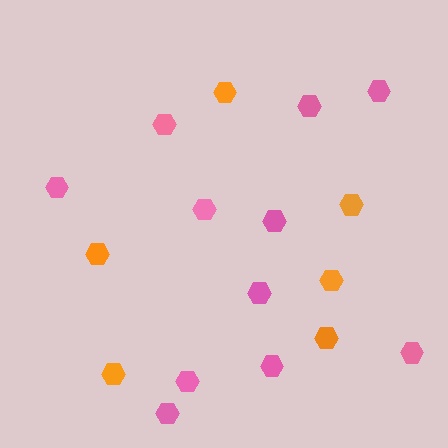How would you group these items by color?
There are 2 groups: one group of orange hexagons (6) and one group of pink hexagons (11).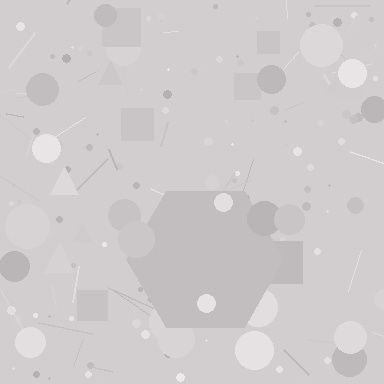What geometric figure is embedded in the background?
A hexagon is embedded in the background.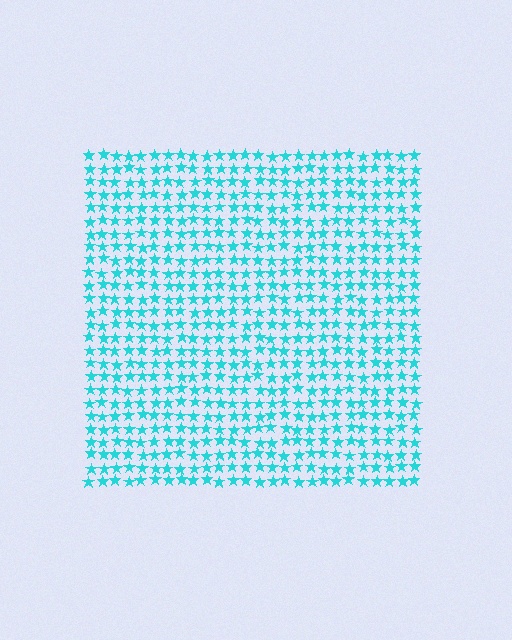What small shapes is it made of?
It is made of small stars.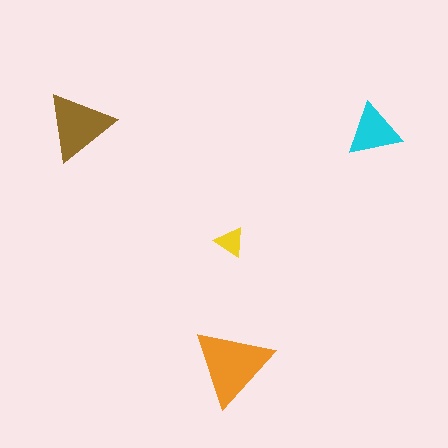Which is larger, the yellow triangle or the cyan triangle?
The cyan one.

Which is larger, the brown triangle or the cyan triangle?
The brown one.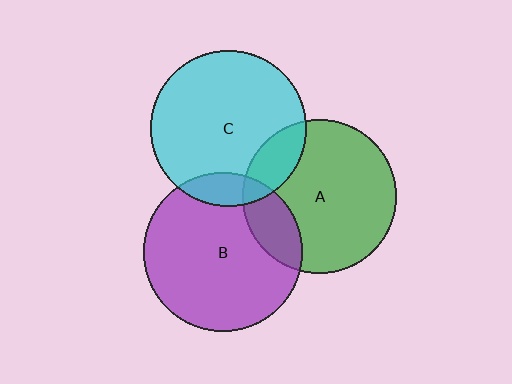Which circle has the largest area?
Circle B (purple).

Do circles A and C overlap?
Yes.